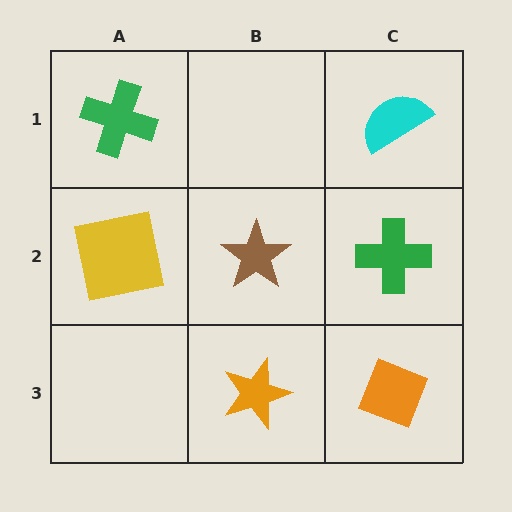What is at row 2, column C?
A green cross.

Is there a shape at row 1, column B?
No, that cell is empty.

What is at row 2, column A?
A yellow square.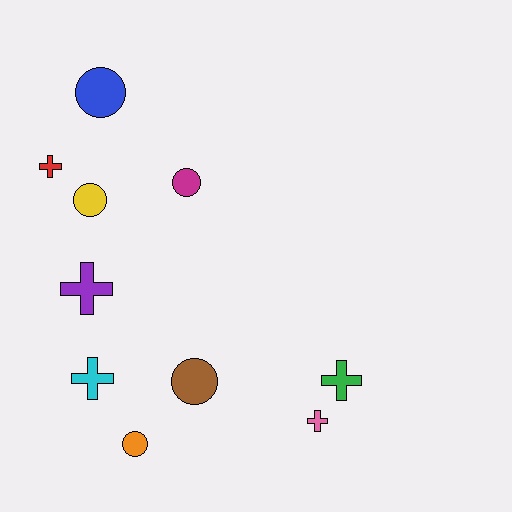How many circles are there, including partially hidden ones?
There are 5 circles.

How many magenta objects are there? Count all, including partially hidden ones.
There is 1 magenta object.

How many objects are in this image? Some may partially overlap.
There are 10 objects.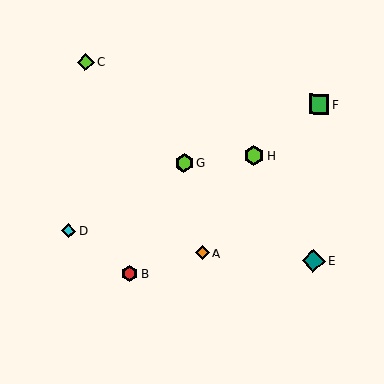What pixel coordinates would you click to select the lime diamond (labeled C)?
Click at (85, 62) to select the lime diamond C.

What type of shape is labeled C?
Shape C is a lime diamond.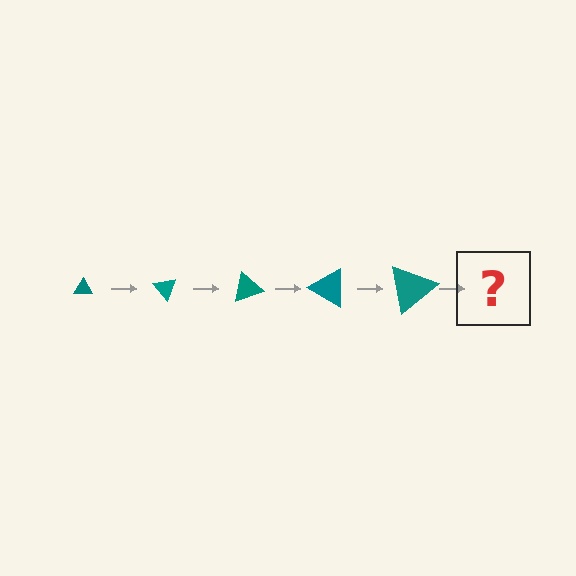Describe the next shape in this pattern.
It should be a triangle, larger than the previous one and rotated 250 degrees from the start.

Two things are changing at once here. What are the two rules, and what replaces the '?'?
The two rules are that the triangle grows larger each step and it rotates 50 degrees each step. The '?' should be a triangle, larger than the previous one and rotated 250 degrees from the start.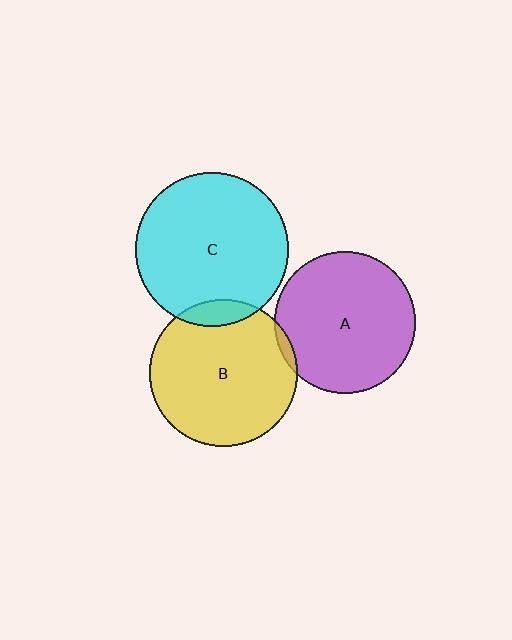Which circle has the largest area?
Circle C (cyan).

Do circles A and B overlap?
Yes.